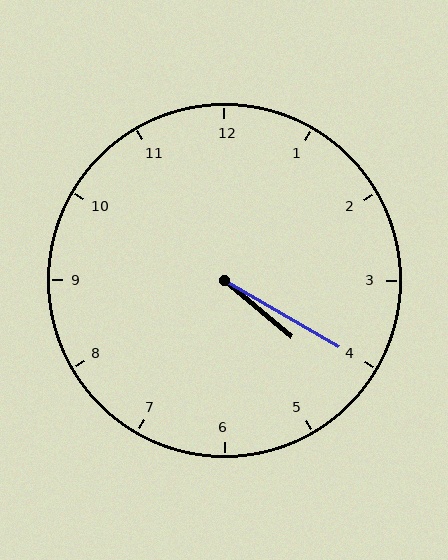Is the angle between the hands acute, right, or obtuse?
It is acute.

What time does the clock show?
4:20.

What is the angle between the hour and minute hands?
Approximately 10 degrees.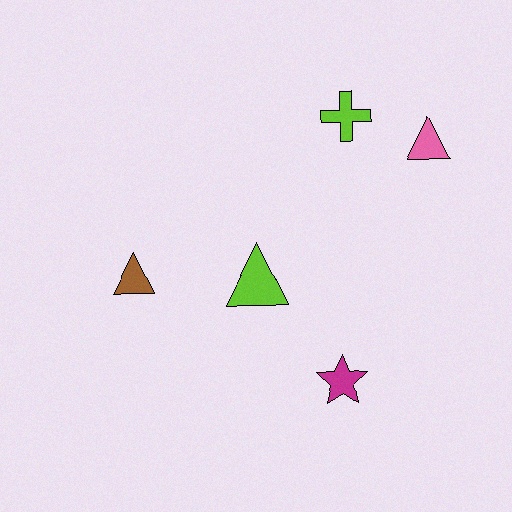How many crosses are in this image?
There is 1 cross.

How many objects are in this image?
There are 5 objects.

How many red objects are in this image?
There are no red objects.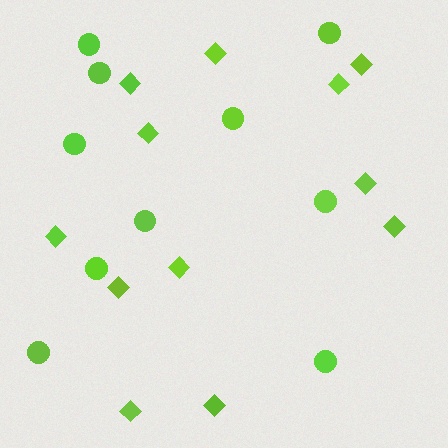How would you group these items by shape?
There are 2 groups: one group of circles (10) and one group of diamonds (12).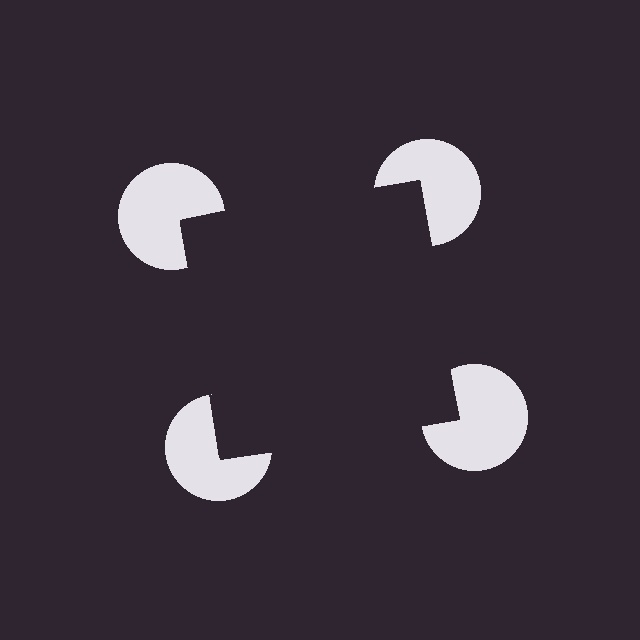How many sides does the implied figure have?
4 sides.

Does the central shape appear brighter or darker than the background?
It typically appears slightly darker than the background, even though no actual brightness change is drawn.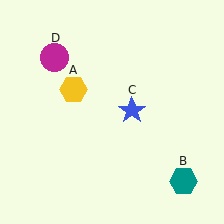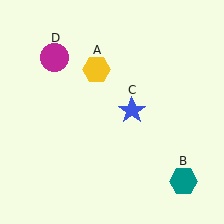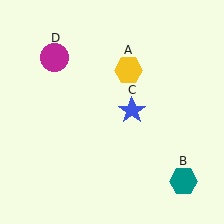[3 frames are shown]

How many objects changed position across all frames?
1 object changed position: yellow hexagon (object A).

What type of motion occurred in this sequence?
The yellow hexagon (object A) rotated clockwise around the center of the scene.